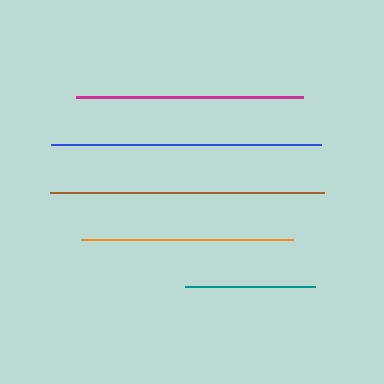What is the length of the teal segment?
The teal segment is approximately 130 pixels long.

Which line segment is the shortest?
The teal line is the shortest at approximately 130 pixels.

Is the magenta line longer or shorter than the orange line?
The magenta line is longer than the orange line.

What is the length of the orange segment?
The orange segment is approximately 212 pixels long.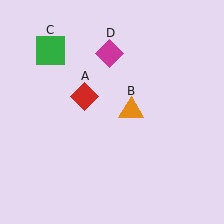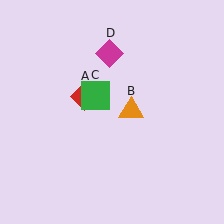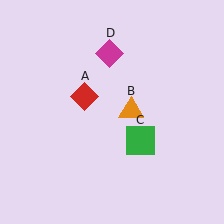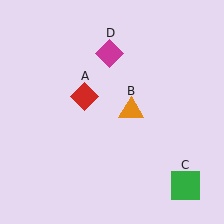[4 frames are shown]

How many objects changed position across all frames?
1 object changed position: green square (object C).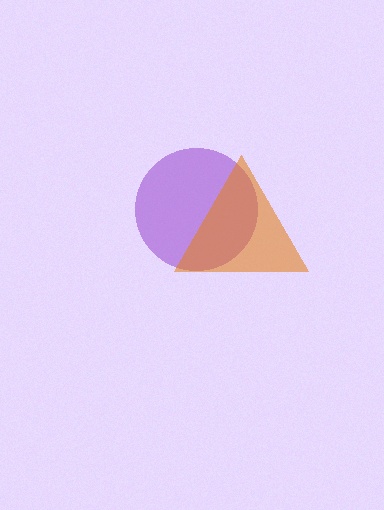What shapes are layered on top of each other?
The layered shapes are: a purple circle, an orange triangle.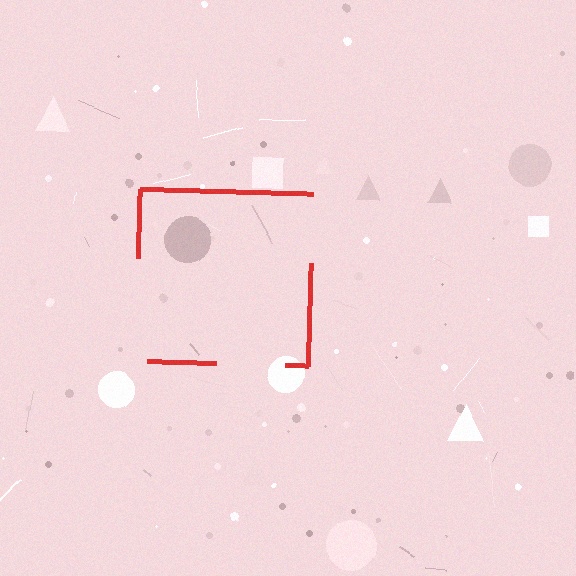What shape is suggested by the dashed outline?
The dashed outline suggests a square.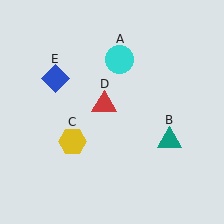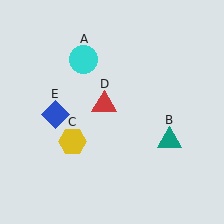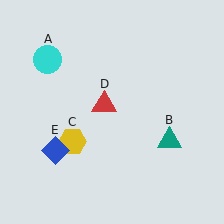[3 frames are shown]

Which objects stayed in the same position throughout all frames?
Teal triangle (object B) and yellow hexagon (object C) and red triangle (object D) remained stationary.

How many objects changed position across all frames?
2 objects changed position: cyan circle (object A), blue diamond (object E).